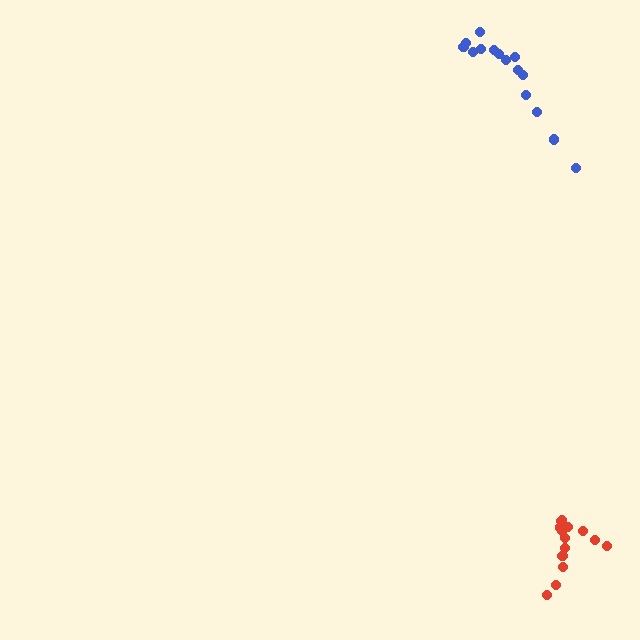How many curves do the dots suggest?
There are 2 distinct paths.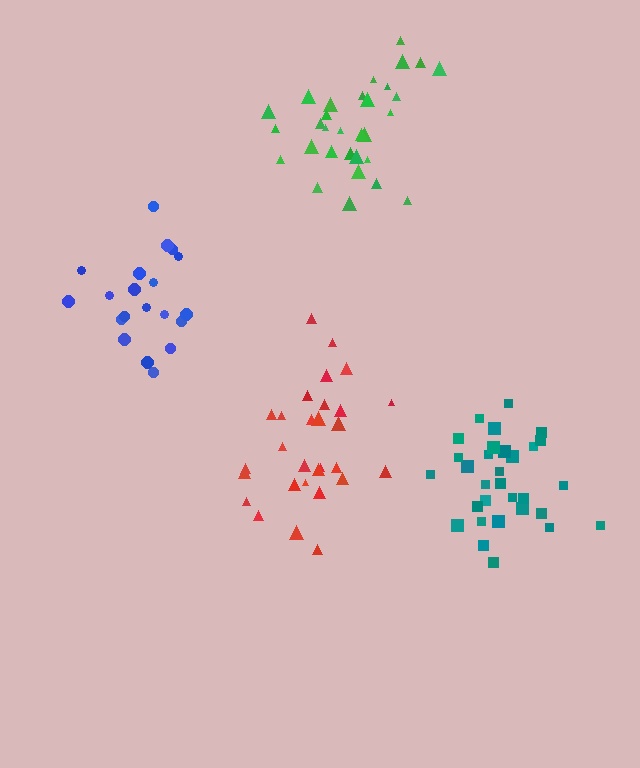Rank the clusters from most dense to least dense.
red, teal, blue, green.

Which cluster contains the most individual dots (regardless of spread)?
Green (31).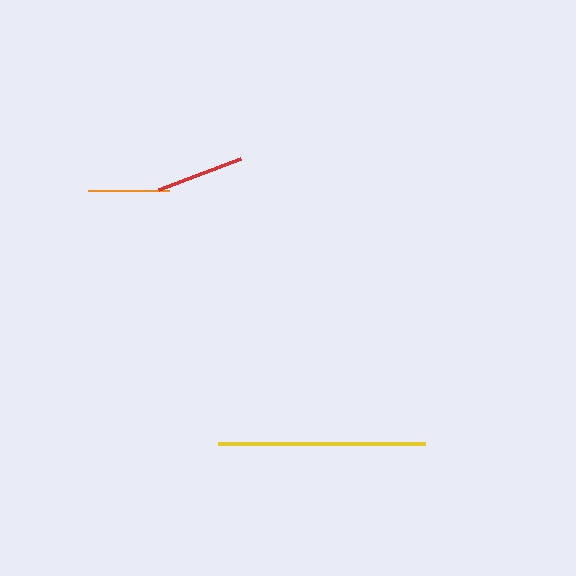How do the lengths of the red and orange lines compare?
The red and orange lines are approximately the same length.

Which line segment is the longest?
The yellow line is the longest at approximately 207 pixels.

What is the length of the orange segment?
The orange segment is approximately 81 pixels long.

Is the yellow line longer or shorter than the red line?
The yellow line is longer than the red line.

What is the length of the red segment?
The red segment is approximately 88 pixels long.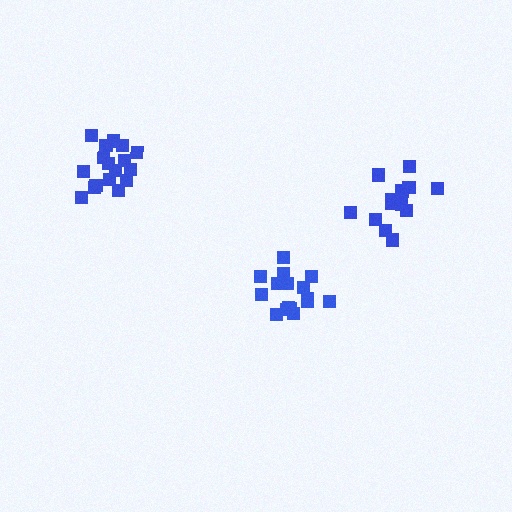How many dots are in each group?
Group 1: 16 dots, Group 2: 14 dots, Group 3: 17 dots (47 total).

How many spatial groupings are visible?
There are 3 spatial groupings.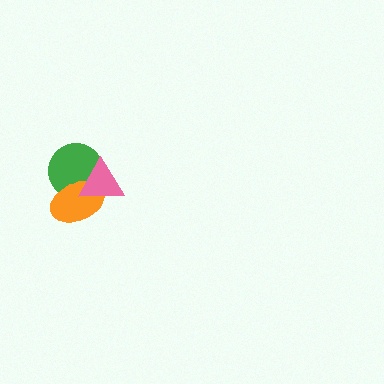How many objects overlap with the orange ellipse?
2 objects overlap with the orange ellipse.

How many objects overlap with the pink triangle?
2 objects overlap with the pink triangle.